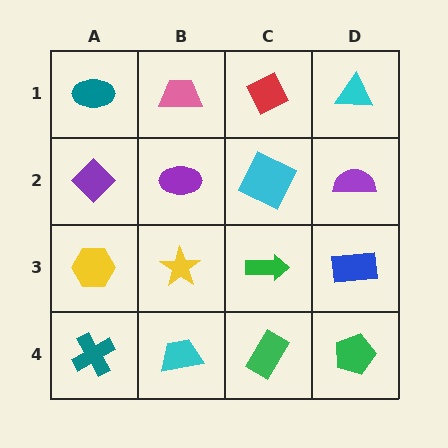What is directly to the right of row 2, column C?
A purple semicircle.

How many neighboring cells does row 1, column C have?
3.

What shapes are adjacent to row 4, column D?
A blue rectangle (row 3, column D), a green rectangle (row 4, column C).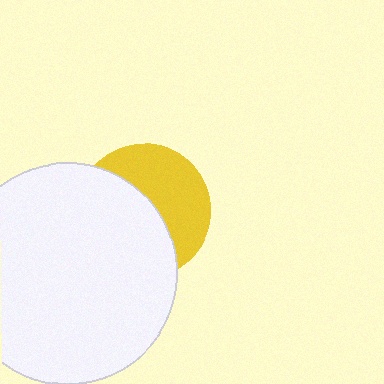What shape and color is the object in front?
The object in front is a white circle.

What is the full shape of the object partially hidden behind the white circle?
The partially hidden object is a yellow circle.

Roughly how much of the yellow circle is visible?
About half of it is visible (roughly 45%).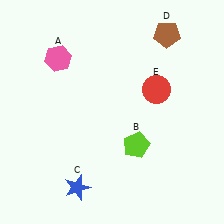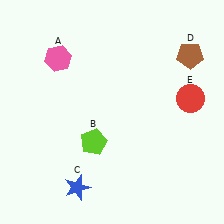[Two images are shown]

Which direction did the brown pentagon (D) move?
The brown pentagon (D) moved right.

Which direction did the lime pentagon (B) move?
The lime pentagon (B) moved left.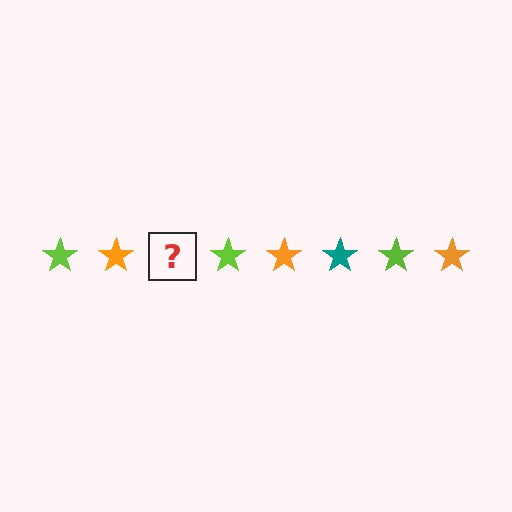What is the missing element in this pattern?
The missing element is a teal star.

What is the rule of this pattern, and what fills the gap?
The rule is that the pattern cycles through lime, orange, teal stars. The gap should be filled with a teal star.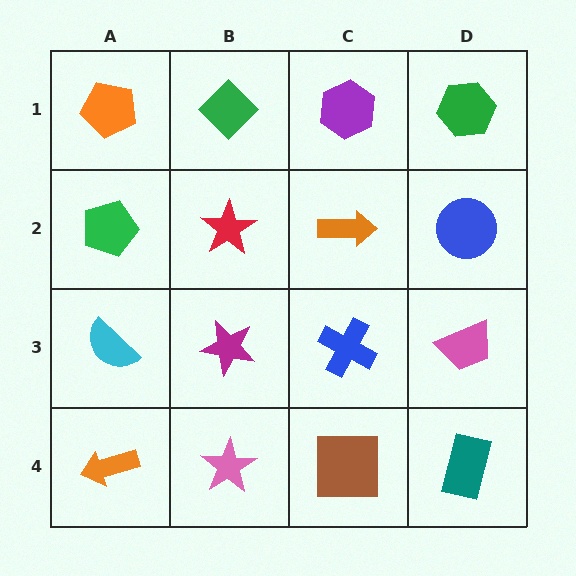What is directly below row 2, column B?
A magenta star.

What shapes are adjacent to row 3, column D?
A blue circle (row 2, column D), a teal rectangle (row 4, column D), a blue cross (row 3, column C).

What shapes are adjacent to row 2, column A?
An orange pentagon (row 1, column A), a cyan semicircle (row 3, column A), a red star (row 2, column B).